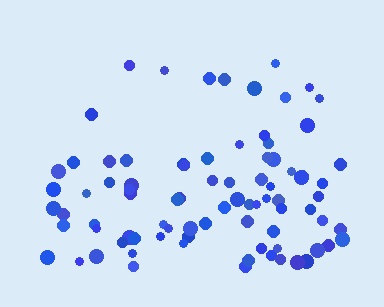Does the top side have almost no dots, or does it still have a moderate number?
Still a moderate number, just noticeably fewer than the bottom.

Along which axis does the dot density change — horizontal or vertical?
Vertical.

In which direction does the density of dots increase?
From top to bottom, with the bottom side densest.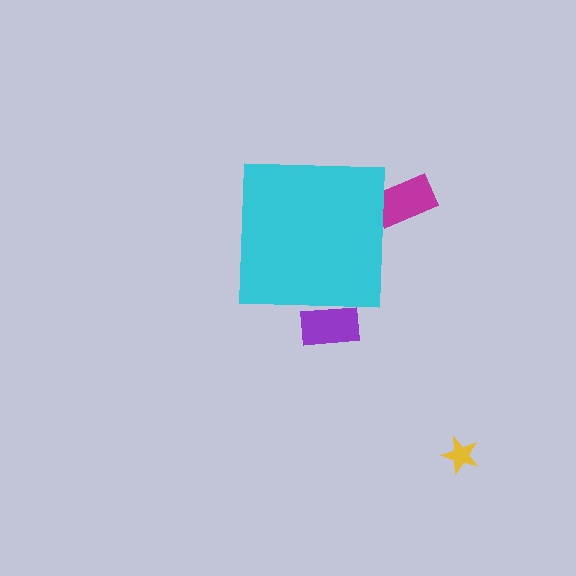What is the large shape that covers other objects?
A cyan square.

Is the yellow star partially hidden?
No, the yellow star is fully visible.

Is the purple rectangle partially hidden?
Yes, the purple rectangle is partially hidden behind the cyan square.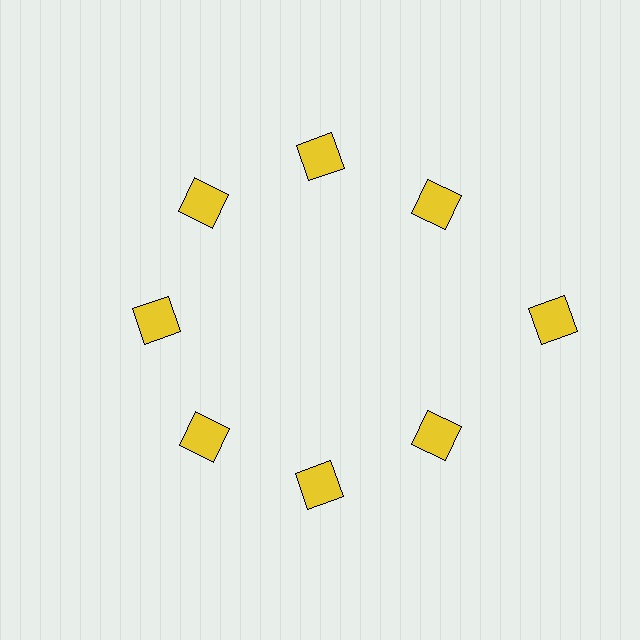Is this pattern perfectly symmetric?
No. The 8 yellow squares are arranged in a ring, but one element near the 3 o'clock position is pushed outward from the center, breaking the 8-fold rotational symmetry.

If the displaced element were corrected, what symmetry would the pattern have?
It would have 8-fold rotational symmetry — the pattern would map onto itself every 45 degrees.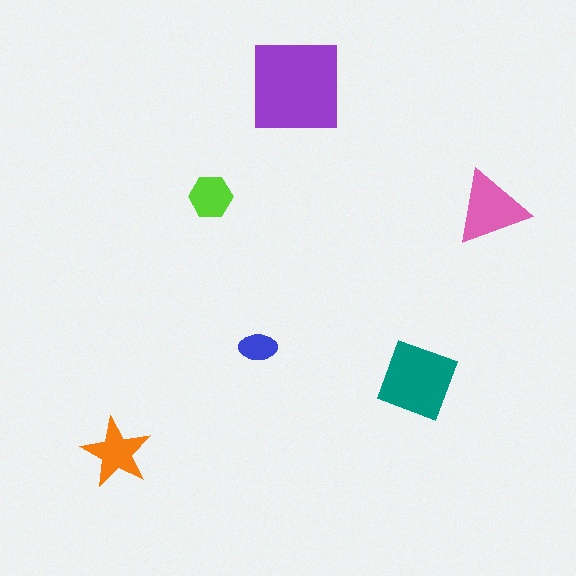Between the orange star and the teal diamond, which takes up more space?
The teal diamond.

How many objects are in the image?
There are 6 objects in the image.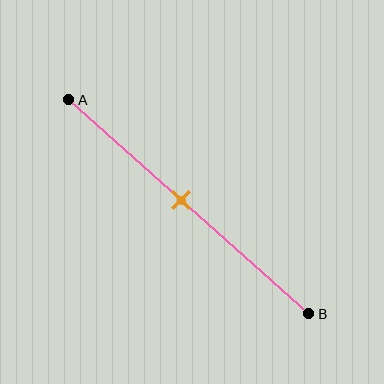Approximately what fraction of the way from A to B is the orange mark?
The orange mark is approximately 45% of the way from A to B.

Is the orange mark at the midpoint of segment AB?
No, the mark is at about 45% from A, not at the 50% midpoint.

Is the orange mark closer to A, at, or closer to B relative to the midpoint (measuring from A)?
The orange mark is closer to point A than the midpoint of segment AB.